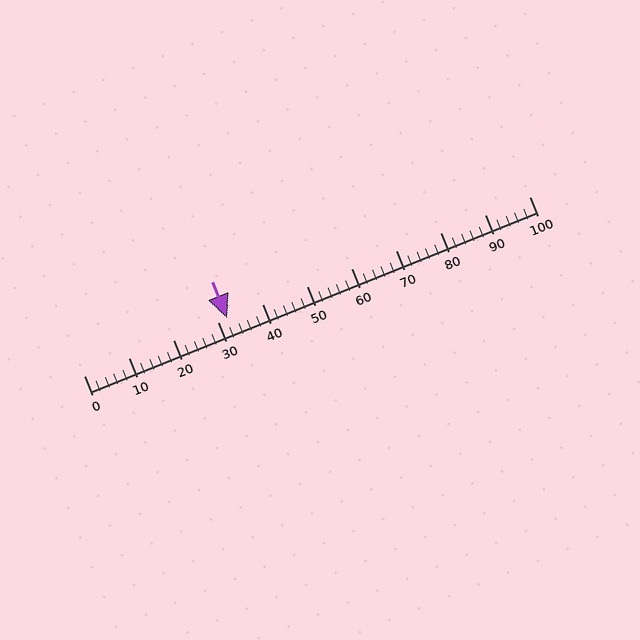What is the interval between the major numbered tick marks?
The major tick marks are spaced 10 units apart.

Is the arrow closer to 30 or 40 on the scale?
The arrow is closer to 30.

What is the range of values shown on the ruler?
The ruler shows values from 0 to 100.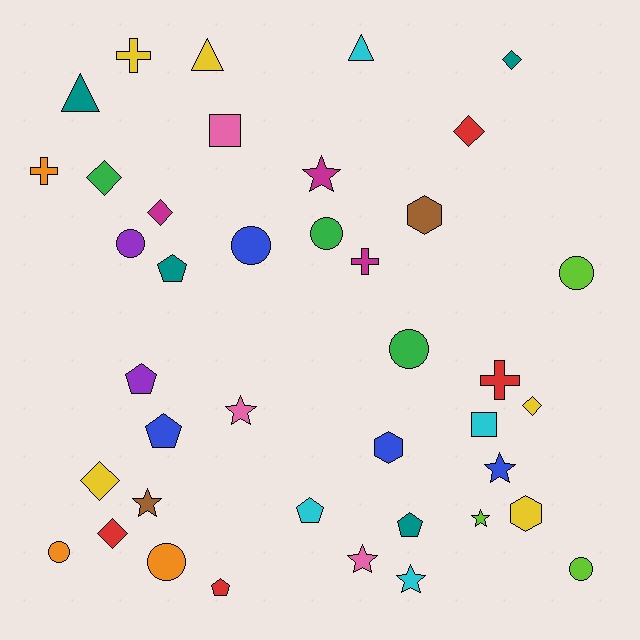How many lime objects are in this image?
There are 3 lime objects.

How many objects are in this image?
There are 40 objects.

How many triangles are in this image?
There are 3 triangles.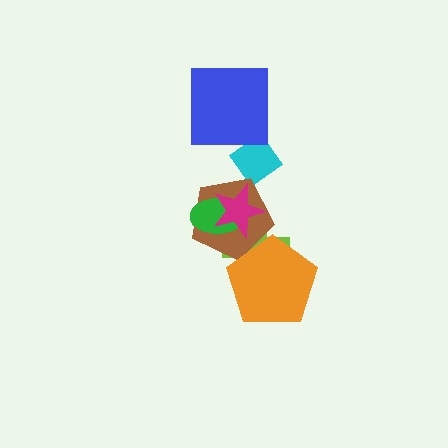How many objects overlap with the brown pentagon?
5 objects overlap with the brown pentagon.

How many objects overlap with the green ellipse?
3 objects overlap with the green ellipse.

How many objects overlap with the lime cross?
4 objects overlap with the lime cross.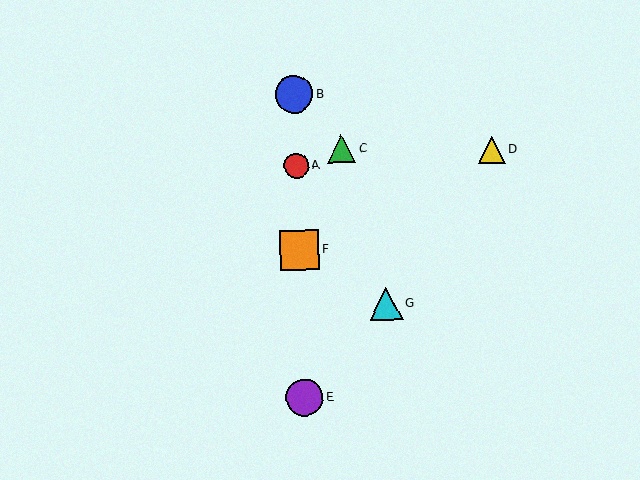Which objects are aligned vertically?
Objects A, B, E, F are aligned vertically.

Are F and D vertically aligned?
No, F is at x≈299 and D is at x≈492.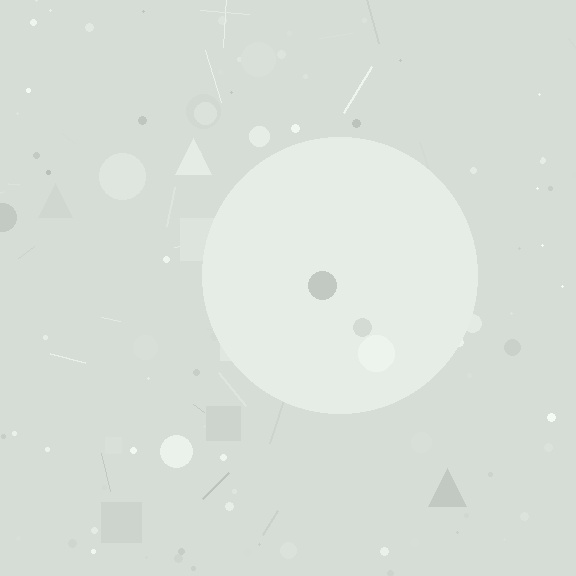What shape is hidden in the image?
A circle is hidden in the image.